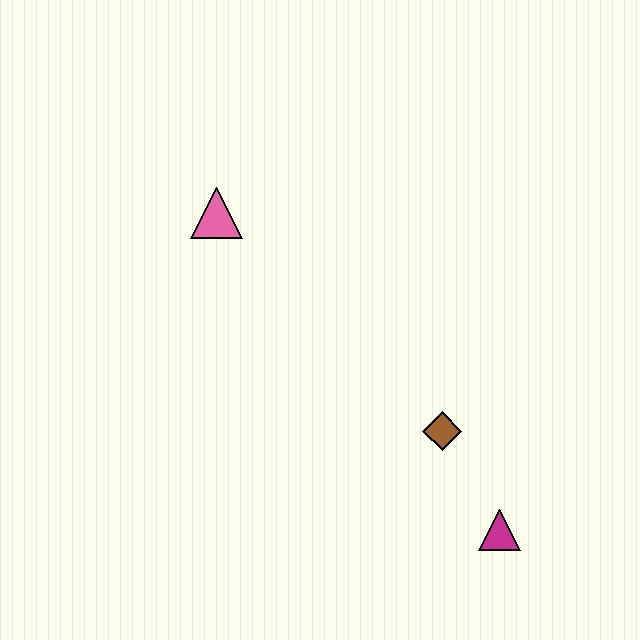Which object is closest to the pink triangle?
The brown diamond is closest to the pink triangle.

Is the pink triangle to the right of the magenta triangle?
No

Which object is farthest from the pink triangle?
The magenta triangle is farthest from the pink triangle.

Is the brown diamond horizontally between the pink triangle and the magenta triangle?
Yes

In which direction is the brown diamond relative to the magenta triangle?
The brown diamond is above the magenta triangle.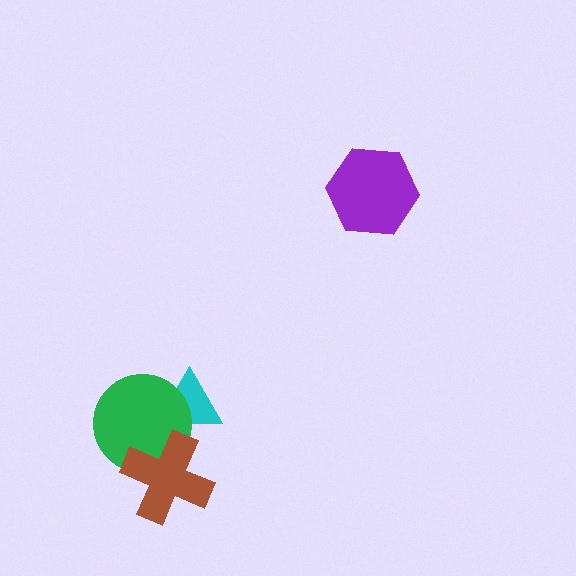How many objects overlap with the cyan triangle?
1 object overlaps with the cyan triangle.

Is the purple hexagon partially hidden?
No, no other shape covers it.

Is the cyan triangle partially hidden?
Yes, it is partially covered by another shape.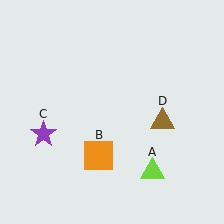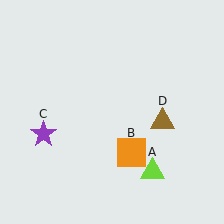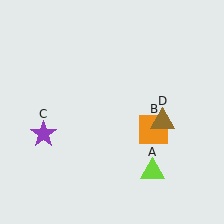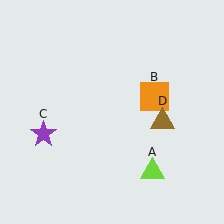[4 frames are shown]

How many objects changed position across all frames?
1 object changed position: orange square (object B).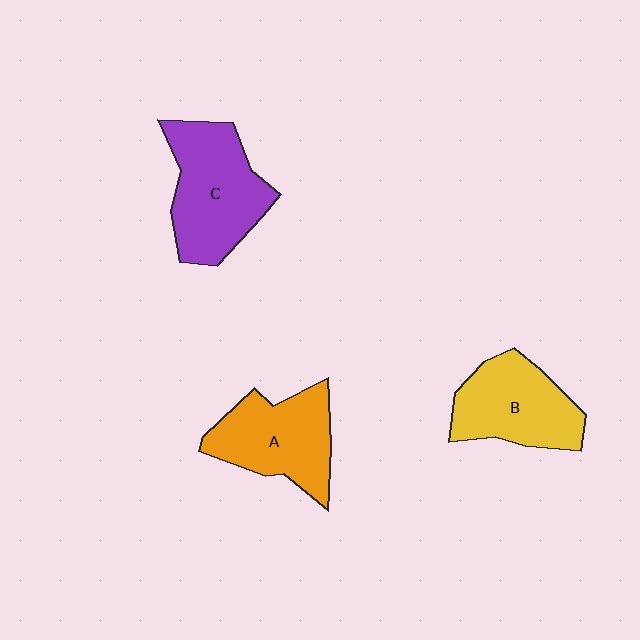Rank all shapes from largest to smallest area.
From largest to smallest: C (purple), A (orange), B (yellow).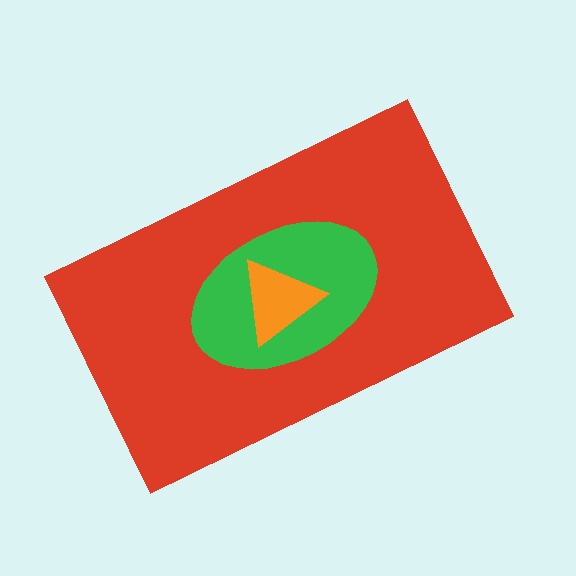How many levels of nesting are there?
3.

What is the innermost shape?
The orange triangle.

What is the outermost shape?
The red rectangle.